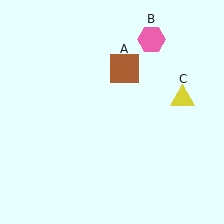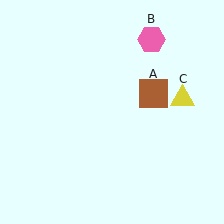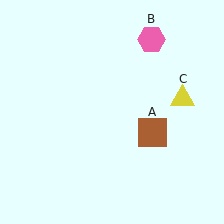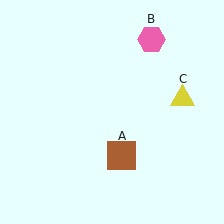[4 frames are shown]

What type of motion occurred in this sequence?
The brown square (object A) rotated clockwise around the center of the scene.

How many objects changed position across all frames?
1 object changed position: brown square (object A).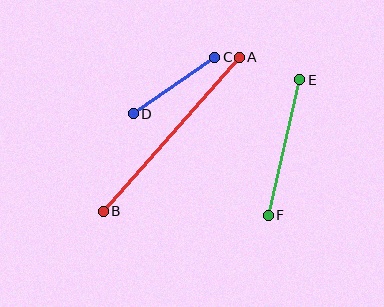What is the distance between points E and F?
The distance is approximately 139 pixels.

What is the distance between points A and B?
The distance is approximately 205 pixels.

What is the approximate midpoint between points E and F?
The midpoint is at approximately (284, 147) pixels.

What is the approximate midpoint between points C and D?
The midpoint is at approximately (174, 85) pixels.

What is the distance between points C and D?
The distance is approximately 99 pixels.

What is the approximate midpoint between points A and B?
The midpoint is at approximately (171, 134) pixels.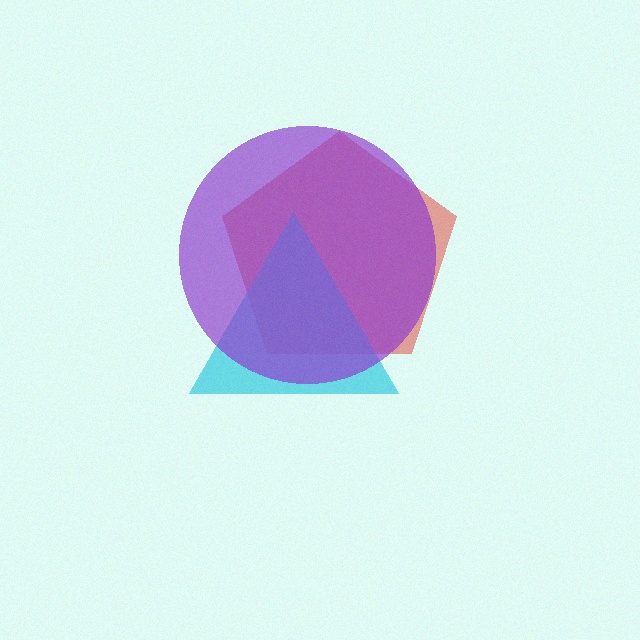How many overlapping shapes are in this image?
There are 3 overlapping shapes in the image.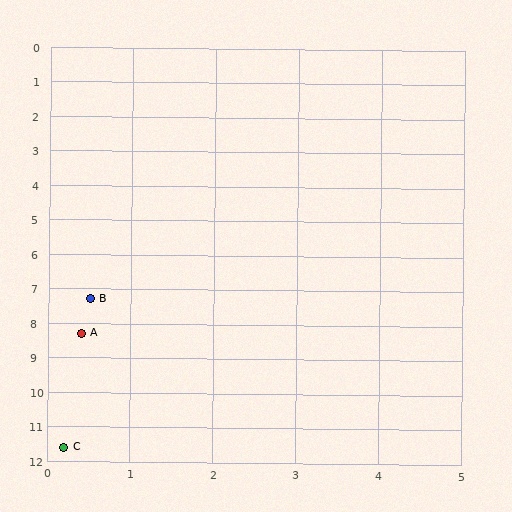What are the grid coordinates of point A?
Point A is at approximately (0.4, 8.3).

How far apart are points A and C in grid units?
Points A and C are about 3.3 grid units apart.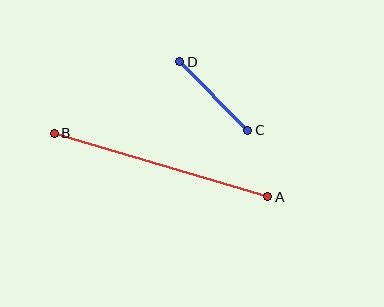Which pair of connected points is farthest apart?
Points A and B are farthest apart.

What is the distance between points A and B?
The distance is approximately 223 pixels.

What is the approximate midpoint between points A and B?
The midpoint is at approximately (161, 165) pixels.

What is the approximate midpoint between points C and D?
The midpoint is at approximately (214, 96) pixels.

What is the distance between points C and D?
The distance is approximately 97 pixels.